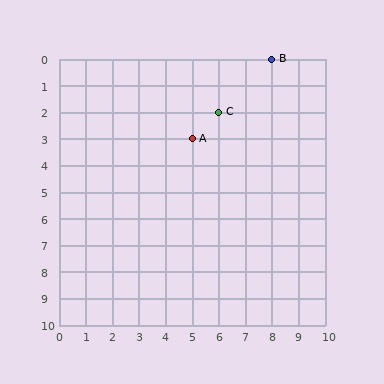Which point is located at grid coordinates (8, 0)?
Point B is at (8, 0).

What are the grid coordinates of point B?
Point B is at grid coordinates (8, 0).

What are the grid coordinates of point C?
Point C is at grid coordinates (6, 2).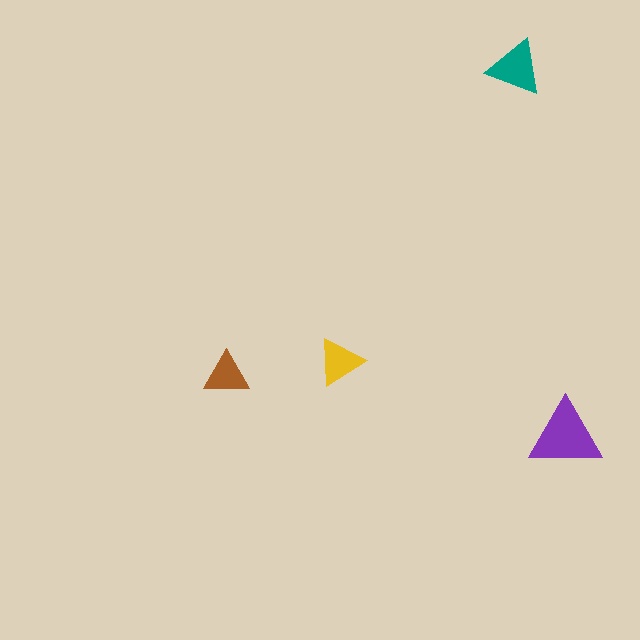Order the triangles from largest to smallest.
the purple one, the teal one, the yellow one, the brown one.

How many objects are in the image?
There are 4 objects in the image.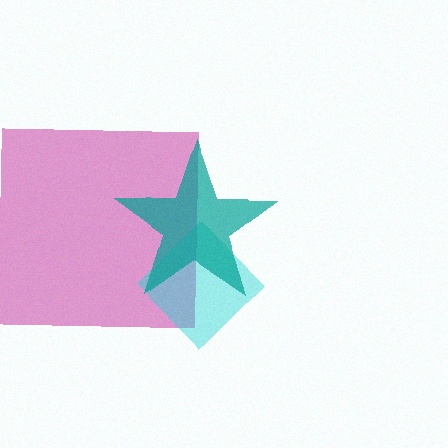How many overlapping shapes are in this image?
There are 3 overlapping shapes in the image.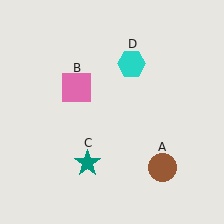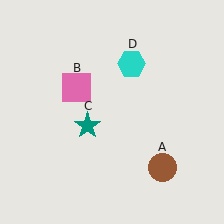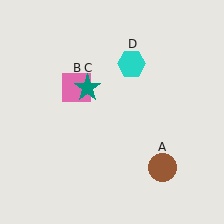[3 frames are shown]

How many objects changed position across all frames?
1 object changed position: teal star (object C).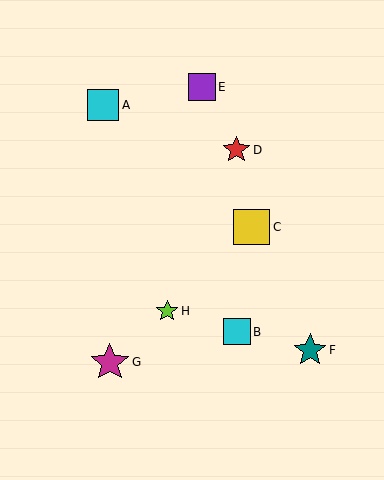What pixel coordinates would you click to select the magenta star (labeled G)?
Click at (110, 362) to select the magenta star G.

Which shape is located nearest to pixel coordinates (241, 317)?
The cyan square (labeled B) at (237, 332) is nearest to that location.